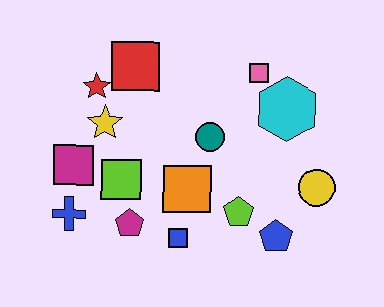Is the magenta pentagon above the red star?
No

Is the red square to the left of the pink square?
Yes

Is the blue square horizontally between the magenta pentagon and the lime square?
No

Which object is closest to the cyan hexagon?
The pink square is closest to the cyan hexagon.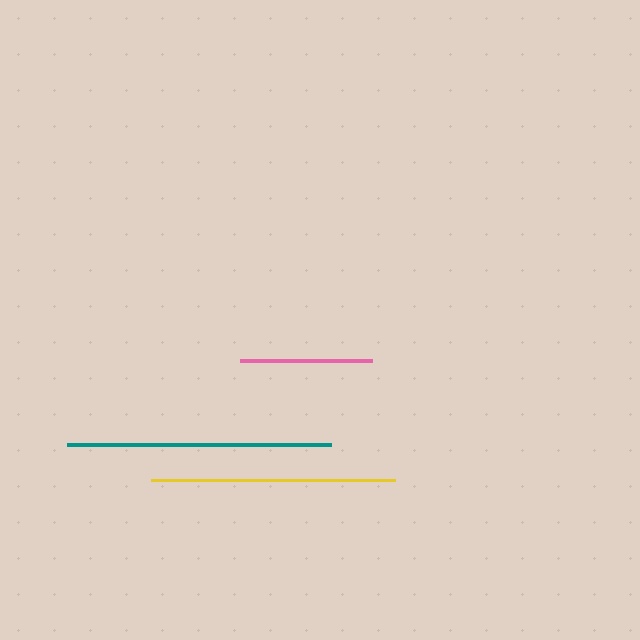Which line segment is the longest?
The teal line is the longest at approximately 264 pixels.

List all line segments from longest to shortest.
From longest to shortest: teal, yellow, pink.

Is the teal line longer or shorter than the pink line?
The teal line is longer than the pink line.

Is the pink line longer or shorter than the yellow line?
The yellow line is longer than the pink line.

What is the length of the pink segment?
The pink segment is approximately 132 pixels long.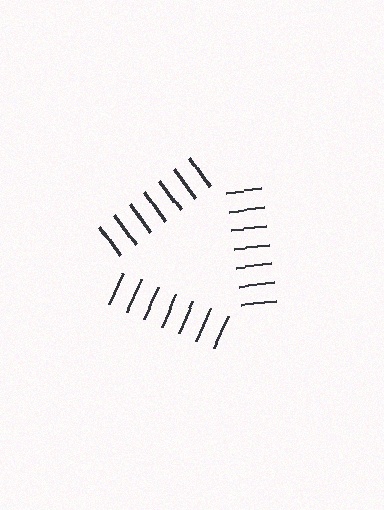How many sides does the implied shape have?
3 sides — the line-ends trace a triangle.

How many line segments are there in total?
21 — 7 along each of the 3 edges.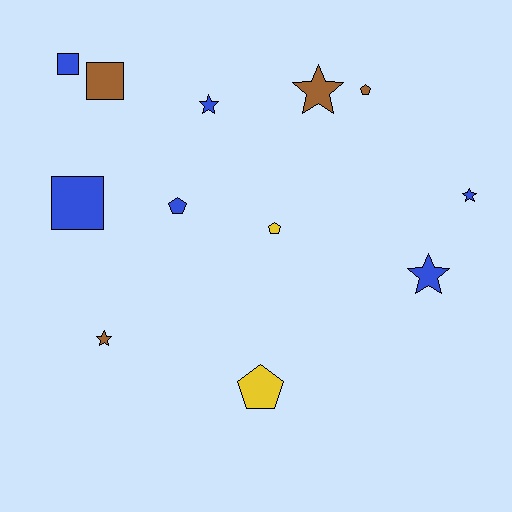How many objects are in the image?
There are 12 objects.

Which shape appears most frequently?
Star, with 5 objects.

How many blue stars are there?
There are 3 blue stars.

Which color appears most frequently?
Blue, with 6 objects.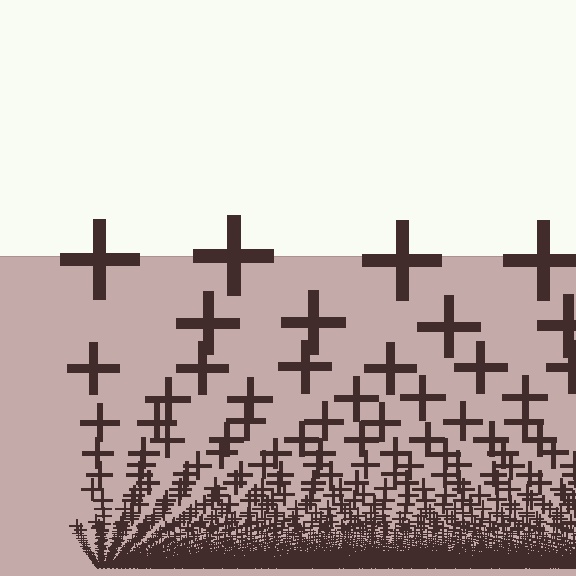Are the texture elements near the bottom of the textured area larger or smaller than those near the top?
Smaller. The gradient is inverted — elements near the bottom are smaller and denser.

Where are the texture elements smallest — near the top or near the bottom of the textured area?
Near the bottom.